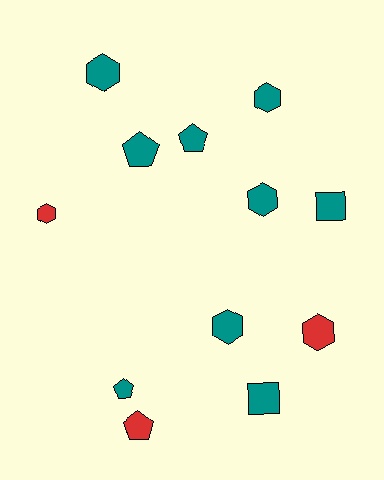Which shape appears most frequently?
Hexagon, with 6 objects.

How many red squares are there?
There are no red squares.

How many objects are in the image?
There are 12 objects.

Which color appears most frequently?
Teal, with 9 objects.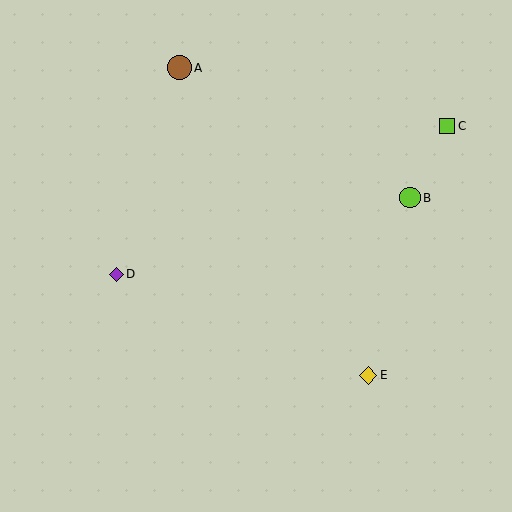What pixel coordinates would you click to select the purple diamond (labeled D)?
Click at (116, 274) to select the purple diamond D.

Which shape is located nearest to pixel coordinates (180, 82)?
The brown circle (labeled A) at (179, 68) is nearest to that location.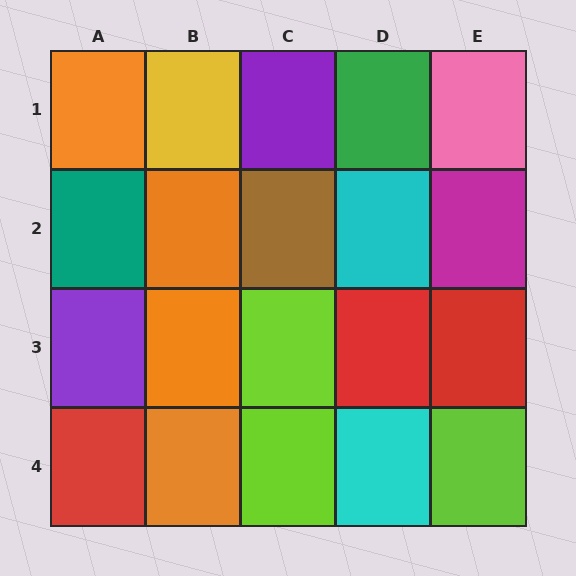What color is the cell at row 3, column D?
Red.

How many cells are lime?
3 cells are lime.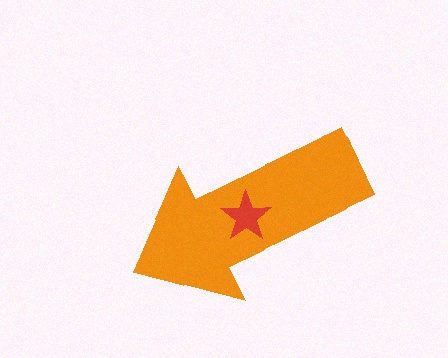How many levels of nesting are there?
2.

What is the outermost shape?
The orange arrow.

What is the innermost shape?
The red star.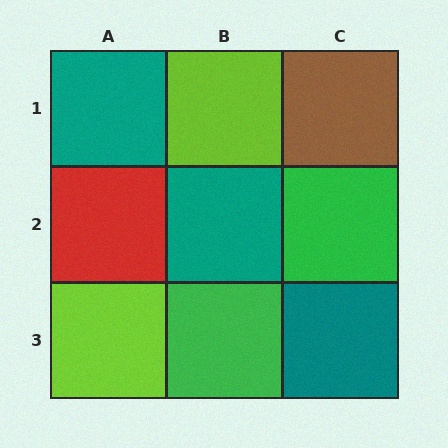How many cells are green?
2 cells are green.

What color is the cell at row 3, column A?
Lime.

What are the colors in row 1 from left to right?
Teal, lime, brown.